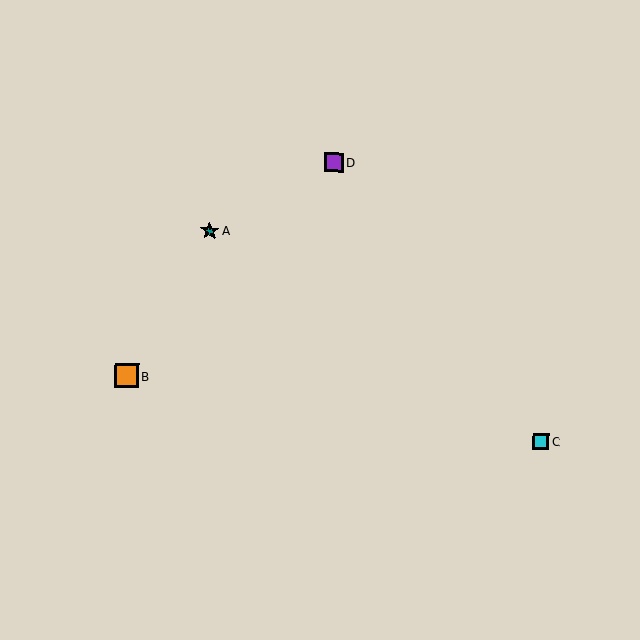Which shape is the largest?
The orange square (labeled B) is the largest.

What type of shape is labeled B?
Shape B is an orange square.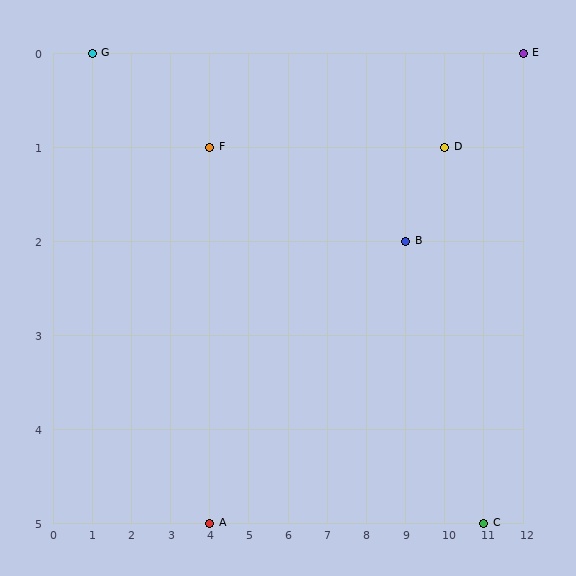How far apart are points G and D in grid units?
Points G and D are 9 columns and 1 row apart (about 9.1 grid units diagonally).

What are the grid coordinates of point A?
Point A is at grid coordinates (4, 5).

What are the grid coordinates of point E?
Point E is at grid coordinates (12, 0).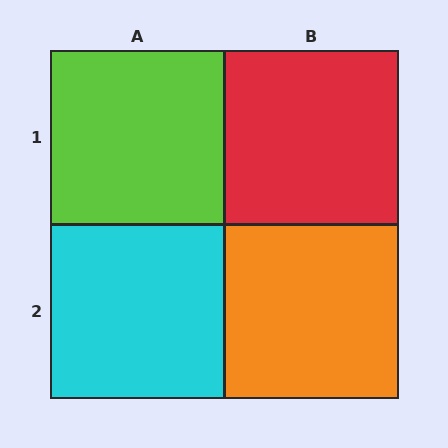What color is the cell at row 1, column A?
Lime.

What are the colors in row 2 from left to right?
Cyan, orange.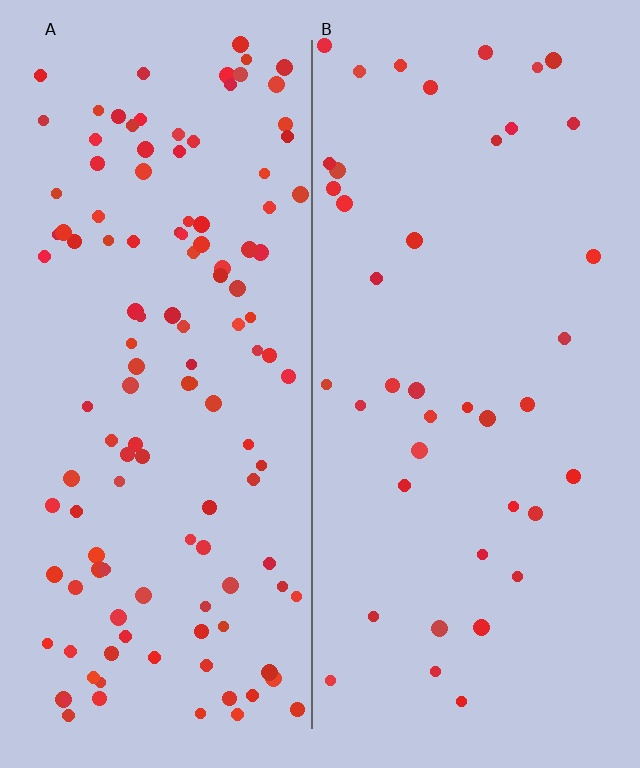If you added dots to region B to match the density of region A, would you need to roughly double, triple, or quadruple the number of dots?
Approximately triple.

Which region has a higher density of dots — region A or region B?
A (the left).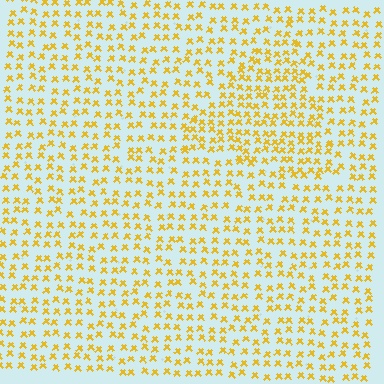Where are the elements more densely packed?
The elements are more densely packed inside the triangle boundary.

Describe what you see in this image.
The image contains small yellow elements arranged at two different densities. A triangle-shaped region is visible where the elements are more densely packed than the surrounding area.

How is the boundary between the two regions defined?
The boundary is defined by a change in element density (approximately 1.5x ratio). All elements are the same color, size, and shape.